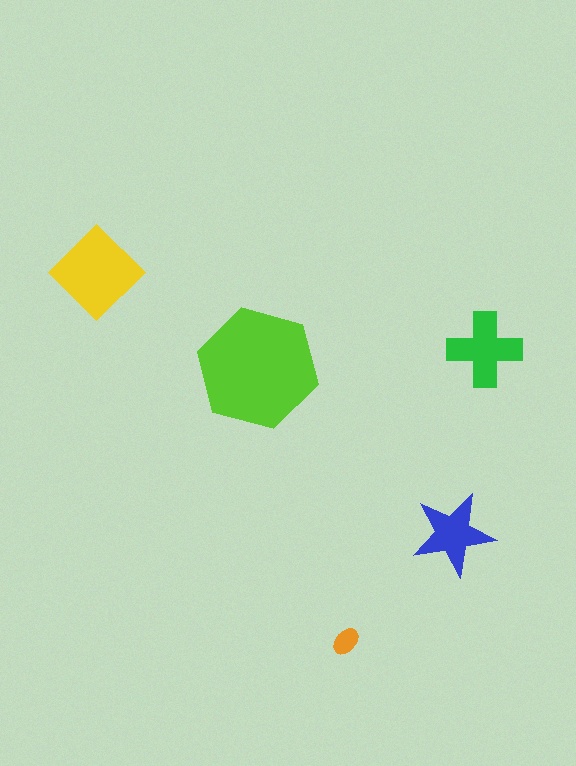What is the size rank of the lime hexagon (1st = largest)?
1st.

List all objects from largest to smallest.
The lime hexagon, the yellow diamond, the green cross, the blue star, the orange ellipse.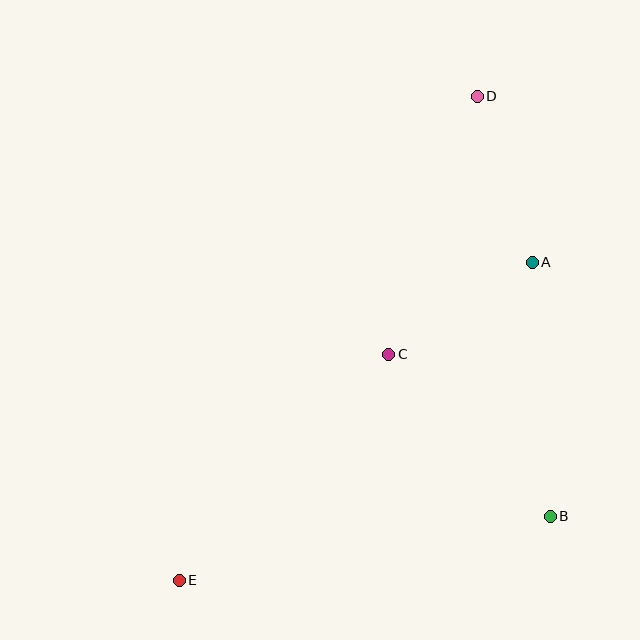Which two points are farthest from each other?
Points D and E are farthest from each other.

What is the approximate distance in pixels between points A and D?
The distance between A and D is approximately 175 pixels.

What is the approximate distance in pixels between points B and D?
The distance between B and D is approximately 427 pixels.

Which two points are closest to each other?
Points A and C are closest to each other.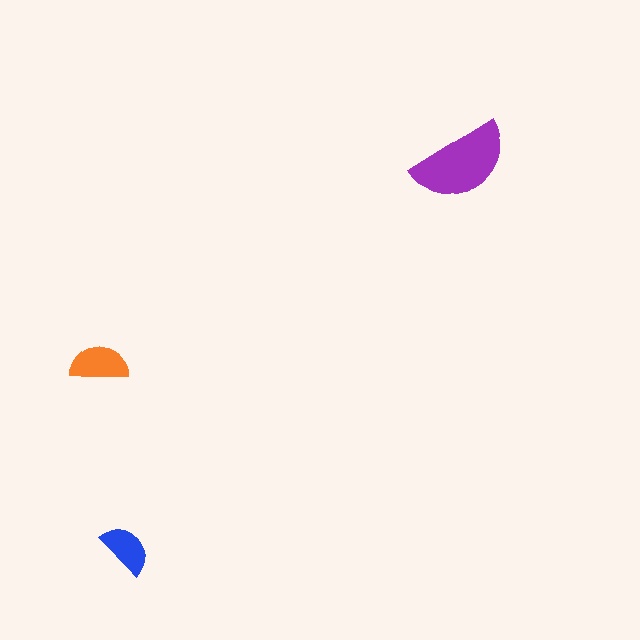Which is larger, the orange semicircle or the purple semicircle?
The purple one.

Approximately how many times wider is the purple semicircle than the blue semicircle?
About 2 times wider.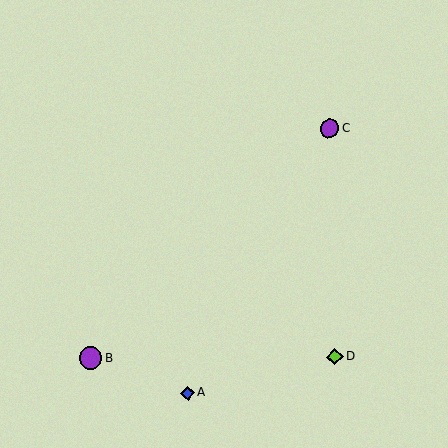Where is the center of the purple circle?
The center of the purple circle is at (329, 129).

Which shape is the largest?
The purple circle (labeled B) is the largest.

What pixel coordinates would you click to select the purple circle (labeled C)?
Click at (329, 129) to select the purple circle C.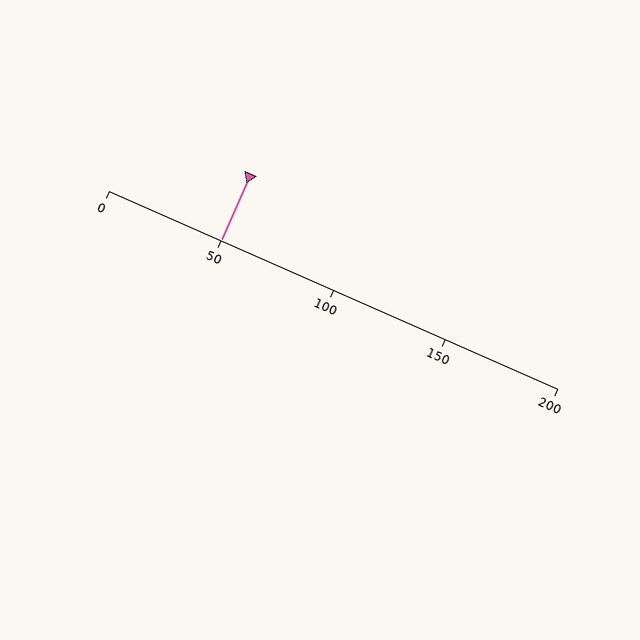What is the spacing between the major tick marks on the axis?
The major ticks are spaced 50 apart.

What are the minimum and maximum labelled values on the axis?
The axis runs from 0 to 200.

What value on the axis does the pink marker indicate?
The marker indicates approximately 50.